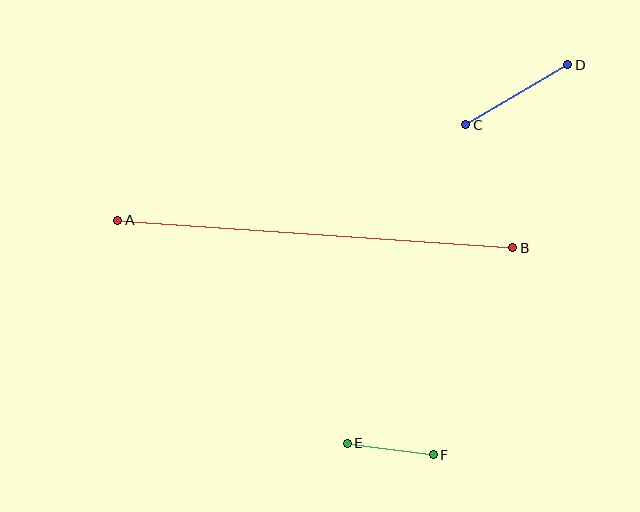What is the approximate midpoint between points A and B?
The midpoint is at approximately (315, 234) pixels.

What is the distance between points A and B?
The distance is approximately 396 pixels.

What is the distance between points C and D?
The distance is approximately 119 pixels.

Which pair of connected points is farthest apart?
Points A and B are farthest apart.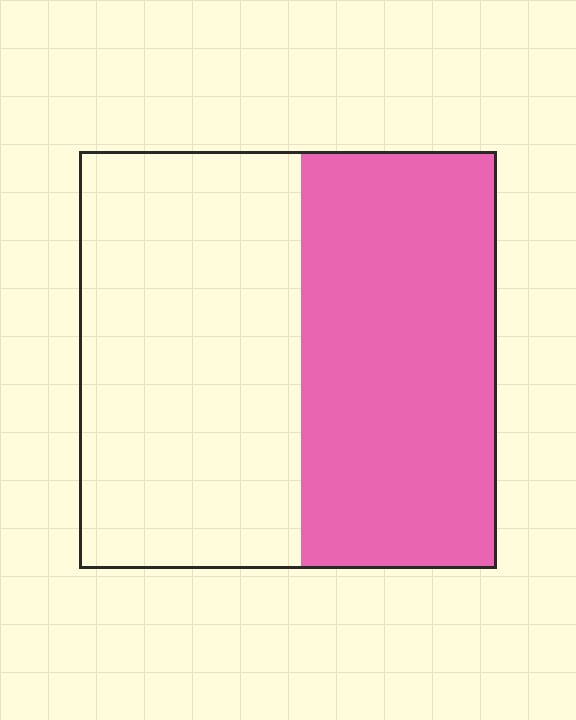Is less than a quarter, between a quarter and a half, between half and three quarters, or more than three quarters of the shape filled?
Between a quarter and a half.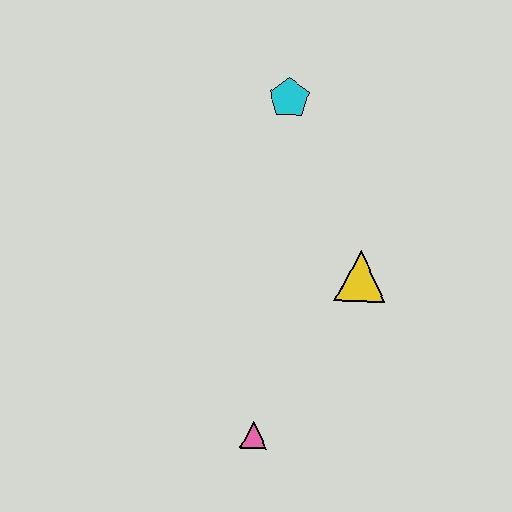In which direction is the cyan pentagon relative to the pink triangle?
The cyan pentagon is above the pink triangle.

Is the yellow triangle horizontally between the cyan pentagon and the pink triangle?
No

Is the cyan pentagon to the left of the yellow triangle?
Yes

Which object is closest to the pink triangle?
The yellow triangle is closest to the pink triangle.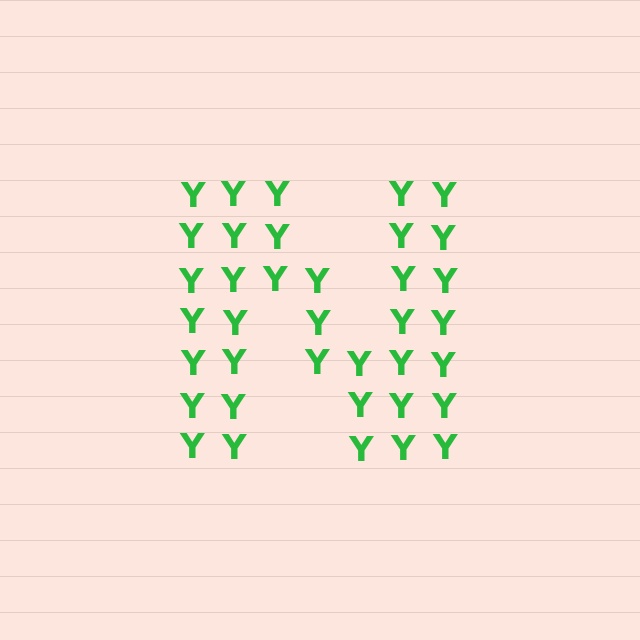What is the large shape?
The large shape is the letter N.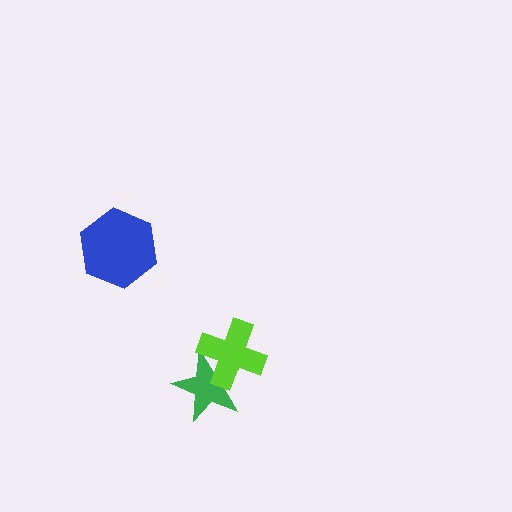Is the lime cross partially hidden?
No, no other shape covers it.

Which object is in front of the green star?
The lime cross is in front of the green star.